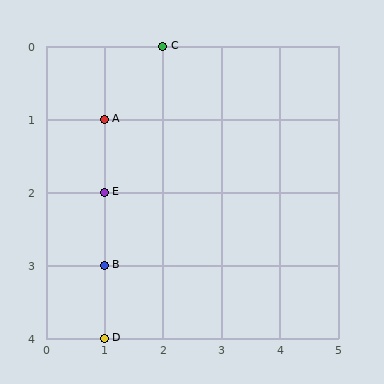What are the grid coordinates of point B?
Point B is at grid coordinates (1, 3).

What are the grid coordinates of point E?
Point E is at grid coordinates (1, 2).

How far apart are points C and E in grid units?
Points C and E are 1 column and 2 rows apart (about 2.2 grid units diagonally).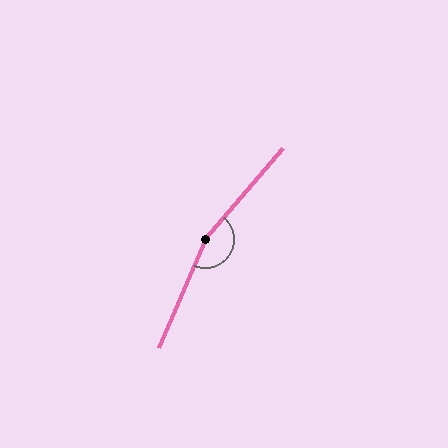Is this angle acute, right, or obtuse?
It is obtuse.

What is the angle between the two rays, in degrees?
Approximately 163 degrees.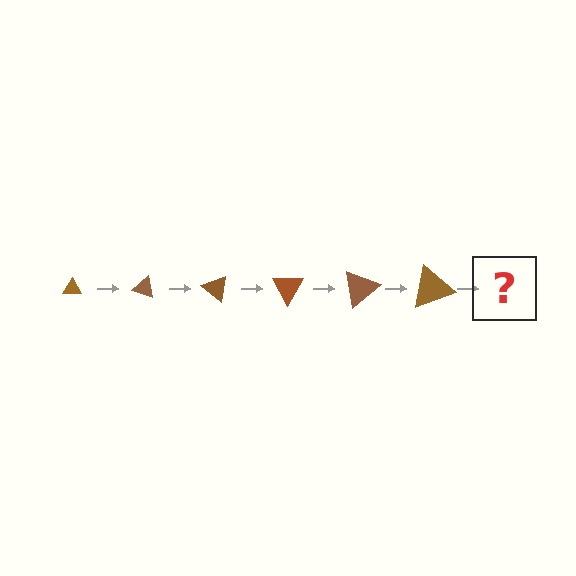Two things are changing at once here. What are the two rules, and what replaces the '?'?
The two rules are that the triangle grows larger each step and it rotates 20 degrees each step. The '?' should be a triangle, larger than the previous one and rotated 120 degrees from the start.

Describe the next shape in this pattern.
It should be a triangle, larger than the previous one and rotated 120 degrees from the start.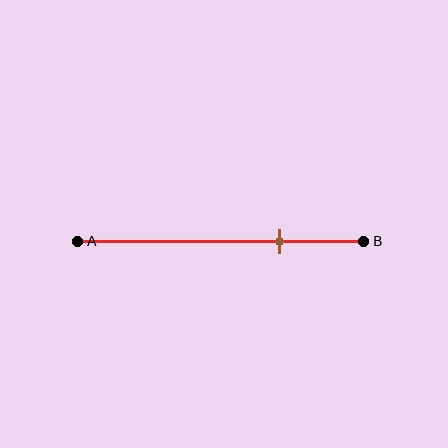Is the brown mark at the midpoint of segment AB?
No, the mark is at about 70% from A, not at the 50% midpoint.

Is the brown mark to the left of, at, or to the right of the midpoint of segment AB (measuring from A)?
The brown mark is to the right of the midpoint of segment AB.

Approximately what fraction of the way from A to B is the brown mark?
The brown mark is approximately 70% of the way from A to B.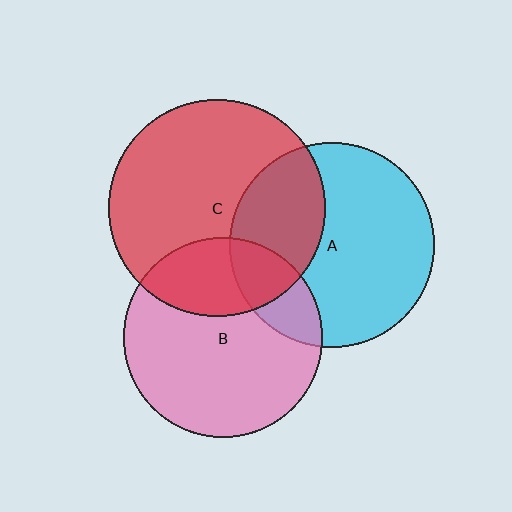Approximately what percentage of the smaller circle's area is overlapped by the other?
Approximately 30%.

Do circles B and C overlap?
Yes.